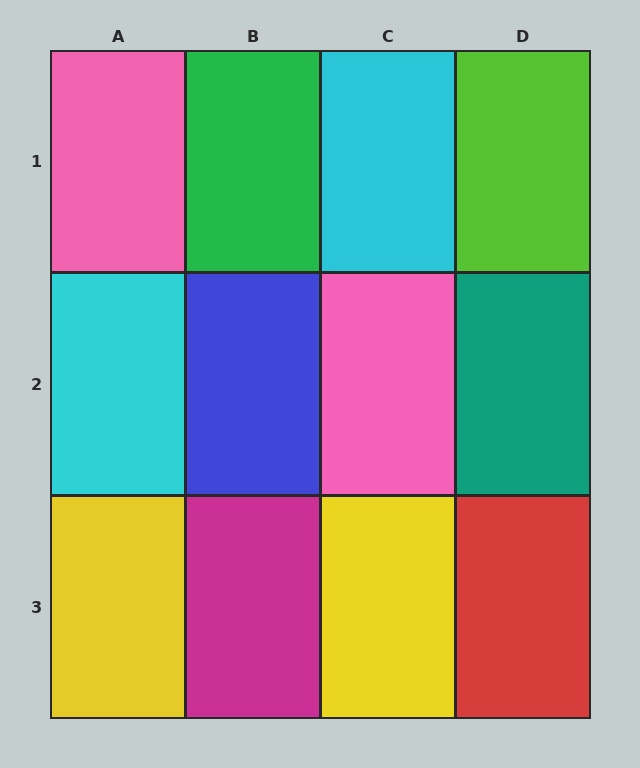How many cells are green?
1 cell is green.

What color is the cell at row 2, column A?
Cyan.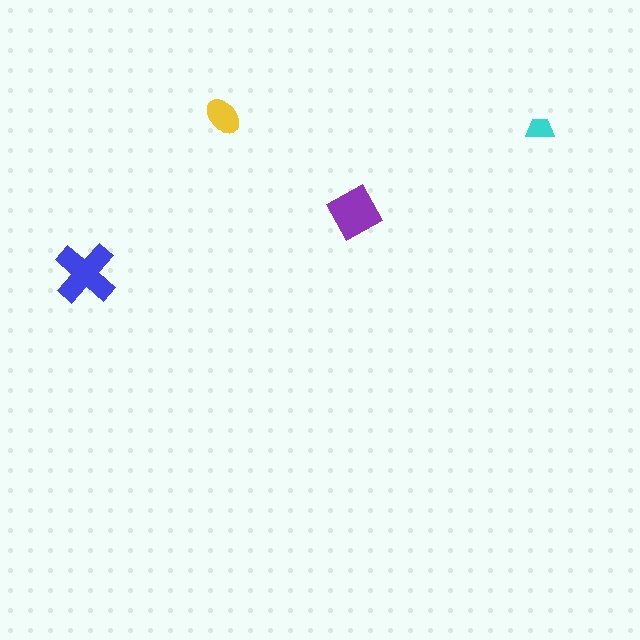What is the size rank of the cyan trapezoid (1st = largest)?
4th.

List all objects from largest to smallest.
The blue cross, the purple diamond, the yellow ellipse, the cyan trapezoid.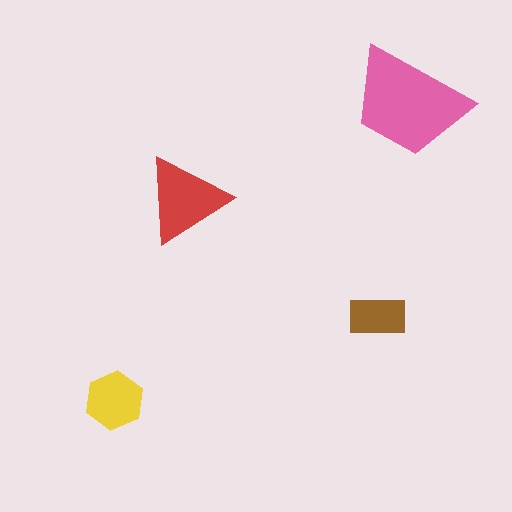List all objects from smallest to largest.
The brown rectangle, the yellow hexagon, the red triangle, the pink trapezoid.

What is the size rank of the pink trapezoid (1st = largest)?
1st.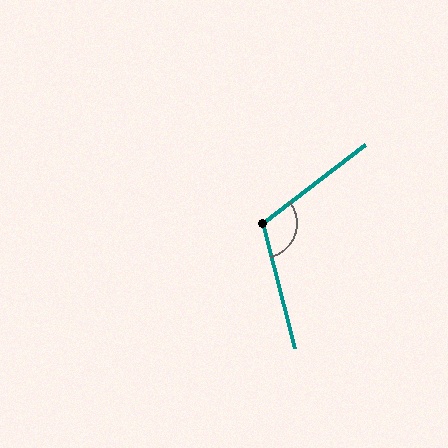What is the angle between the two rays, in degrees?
Approximately 113 degrees.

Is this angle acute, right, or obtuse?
It is obtuse.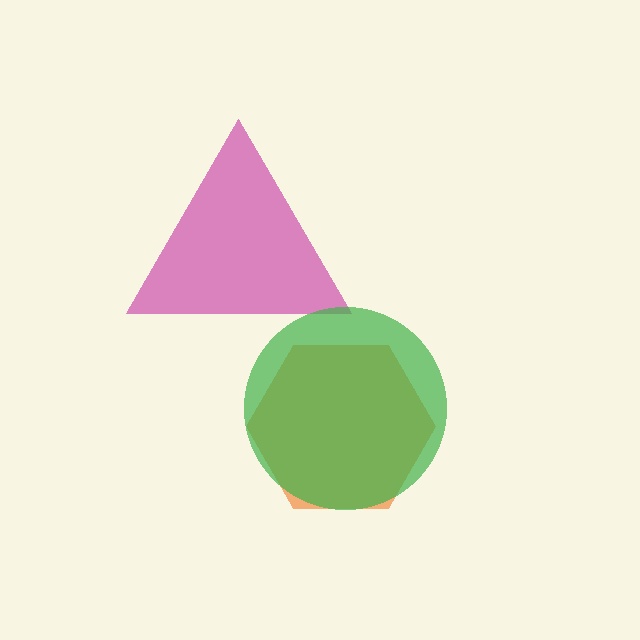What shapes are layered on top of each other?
The layered shapes are: a magenta triangle, an orange hexagon, a green circle.